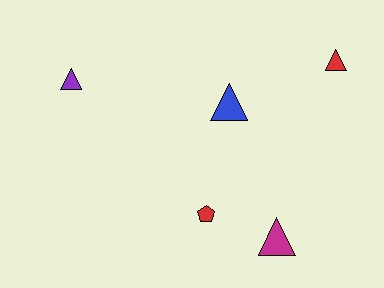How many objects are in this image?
There are 5 objects.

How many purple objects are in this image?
There is 1 purple object.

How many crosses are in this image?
There are no crosses.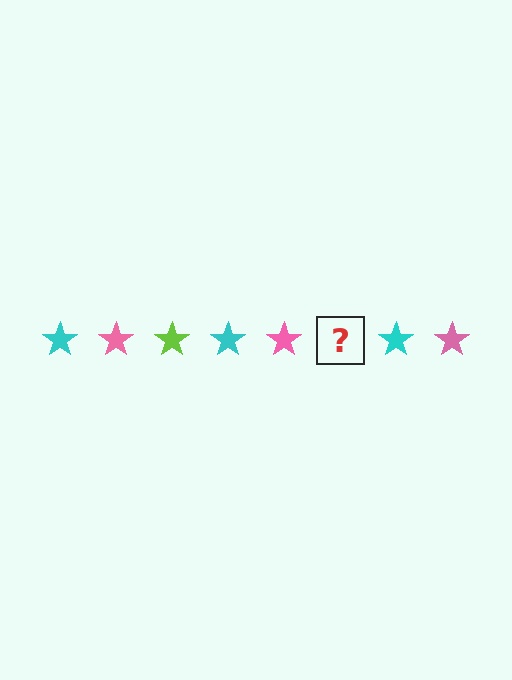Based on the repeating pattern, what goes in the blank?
The blank should be a lime star.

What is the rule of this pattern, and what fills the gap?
The rule is that the pattern cycles through cyan, pink, lime stars. The gap should be filled with a lime star.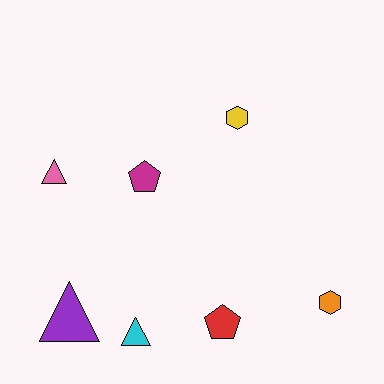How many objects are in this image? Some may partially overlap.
There are 7 objects.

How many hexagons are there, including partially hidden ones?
There are 2 hexagons.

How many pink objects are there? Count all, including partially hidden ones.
There is 1 pink object.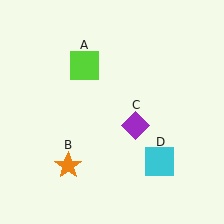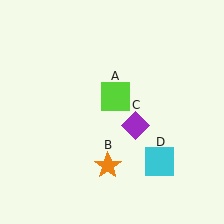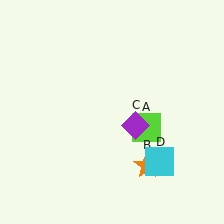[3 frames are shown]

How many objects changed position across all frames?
2 objects changed position: lime square (object A), orange star (object B).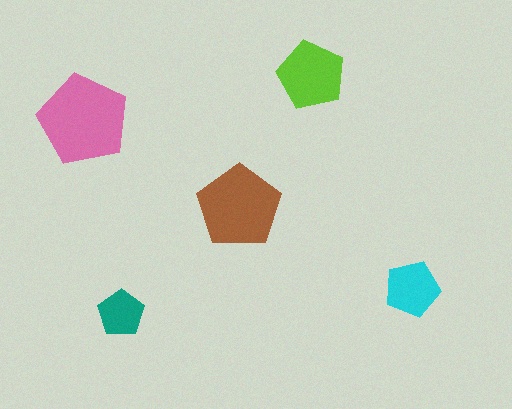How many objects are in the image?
There are 5 objects in the image.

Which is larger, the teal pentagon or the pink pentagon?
The pink one.